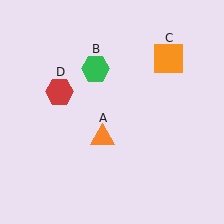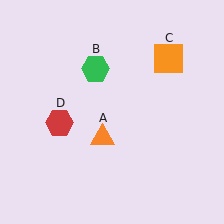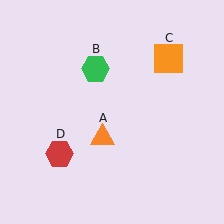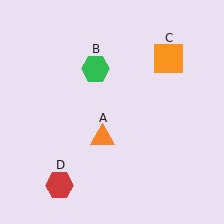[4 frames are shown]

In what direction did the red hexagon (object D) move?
The red hexagon (object D) moved down.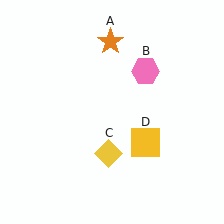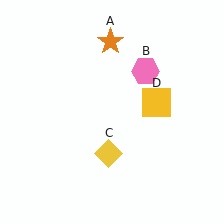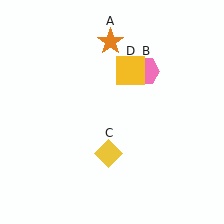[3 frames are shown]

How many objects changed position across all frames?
1 object changed position: yellow square (object D).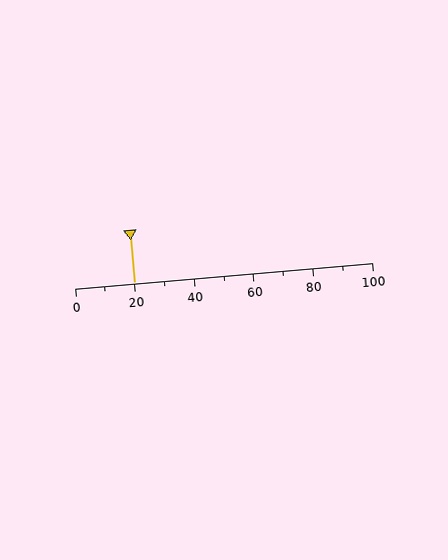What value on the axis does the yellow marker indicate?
The marker indicates approximately 20.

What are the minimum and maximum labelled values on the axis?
The axis runs from 0 to 100.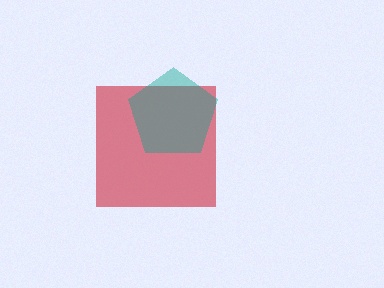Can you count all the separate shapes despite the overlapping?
Yes, there are 2 separate shapes.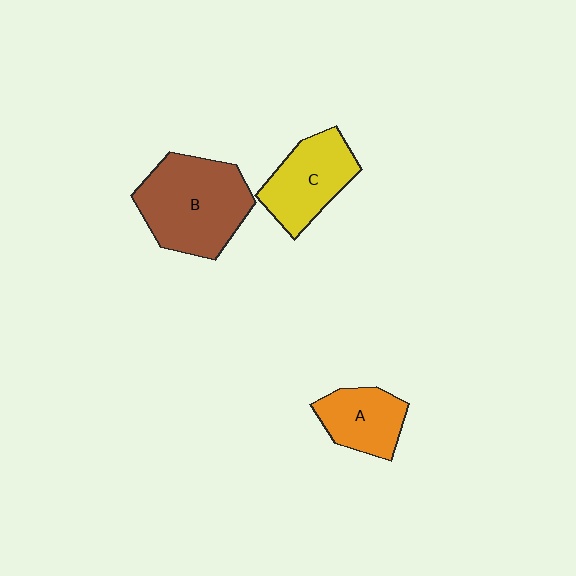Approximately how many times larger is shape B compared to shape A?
Approximately 1.9 times.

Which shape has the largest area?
Shape B (brown).